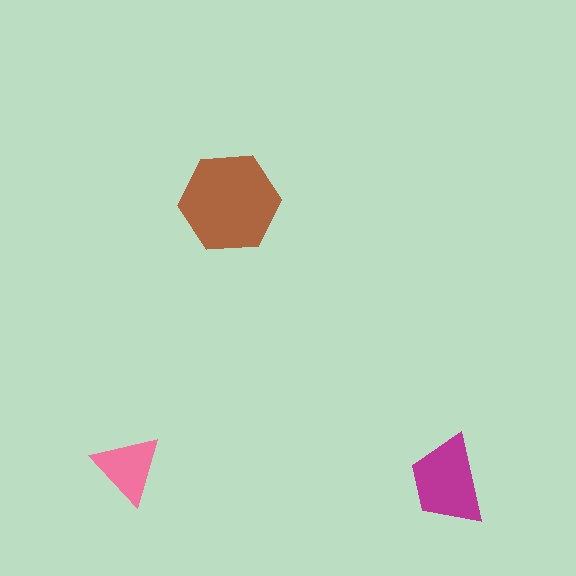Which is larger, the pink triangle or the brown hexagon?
The brown hexagon.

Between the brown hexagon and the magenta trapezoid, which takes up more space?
The brown hexagon.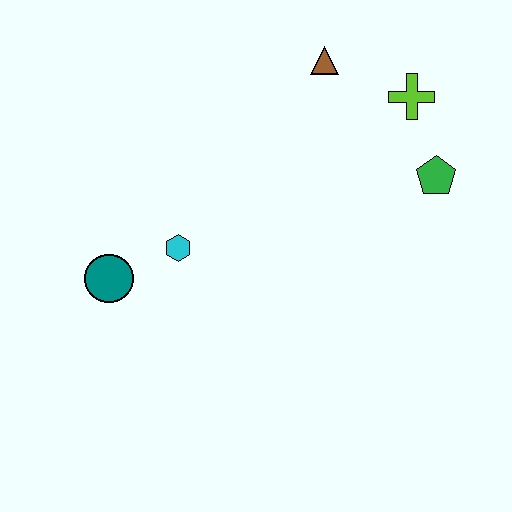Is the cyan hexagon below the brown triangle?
Yes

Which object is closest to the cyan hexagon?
The teal circle is closest to the cyan hexagon.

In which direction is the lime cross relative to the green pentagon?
The lime cross is above the green pentagon.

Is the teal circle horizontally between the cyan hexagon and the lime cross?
No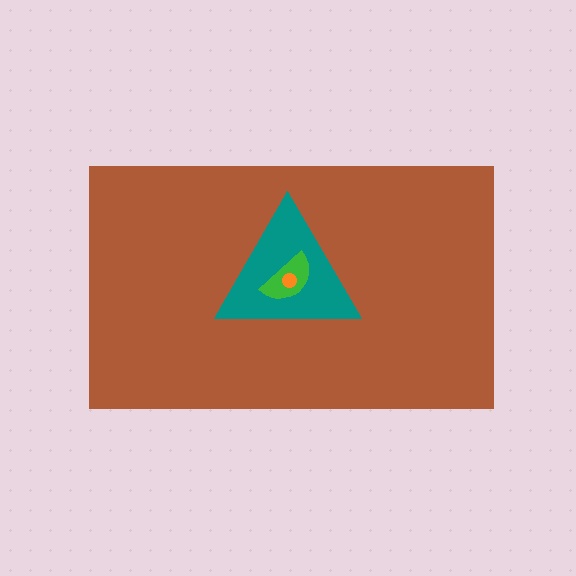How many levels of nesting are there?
4.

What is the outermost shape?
The brown rectangle.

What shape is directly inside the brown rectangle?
The teal triangle.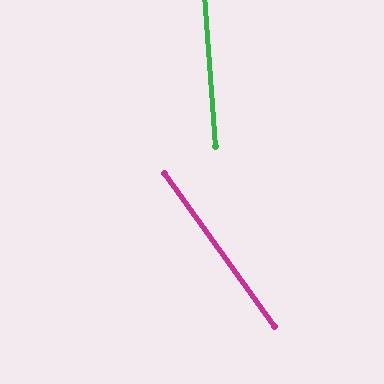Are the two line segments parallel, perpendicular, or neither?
Neither parallel nor perpendicular — they differ by about 31°.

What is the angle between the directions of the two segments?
Approximately 31 degrees.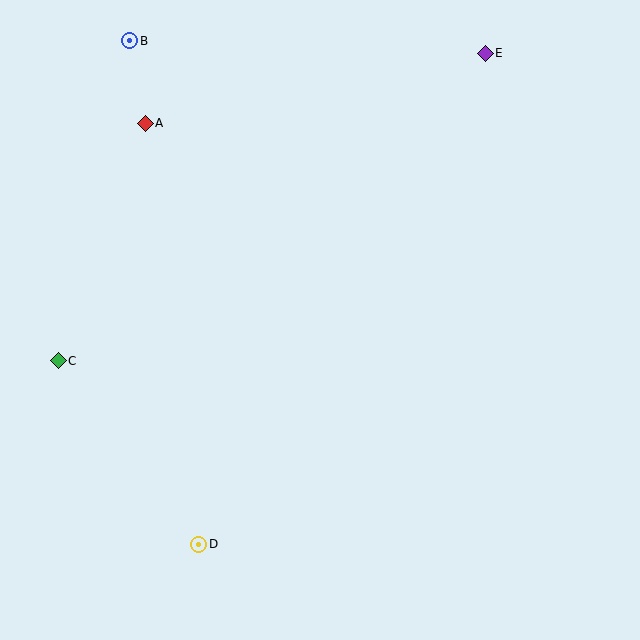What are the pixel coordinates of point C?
Point C is at (58, 361).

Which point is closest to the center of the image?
Point D at (199, 544) is closest to the center.